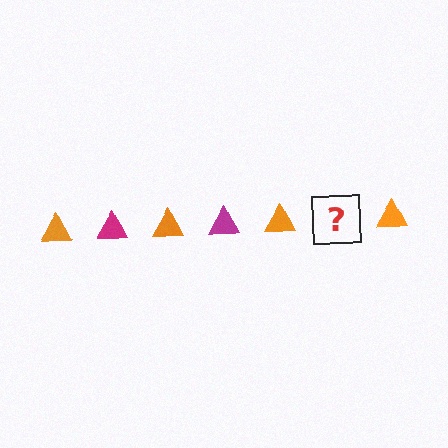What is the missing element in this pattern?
The missing element is a magenta triangle.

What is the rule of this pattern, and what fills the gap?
The rule is that the pattern cycles through orange, magenta triangles. The gap should be filled with a magenta triangle.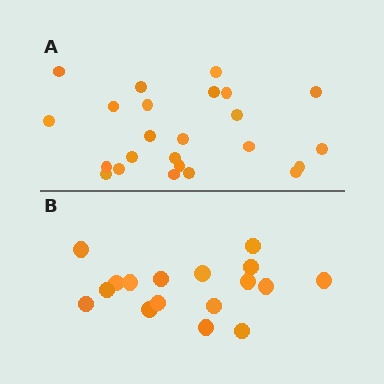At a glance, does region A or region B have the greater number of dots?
Region A (the top region) has more dots.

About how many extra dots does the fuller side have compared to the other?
Region A has roughly 8 or so more dots than region B.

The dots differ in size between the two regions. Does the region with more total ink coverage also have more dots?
No. Region B has more total ink coverage because its dots are larger, but region A actually contains more individual dots. Total area can be misleading — the number of items is what matters here.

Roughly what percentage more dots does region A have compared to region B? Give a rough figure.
About 40% more.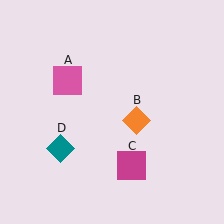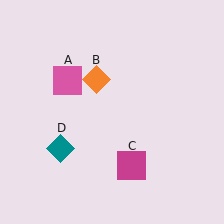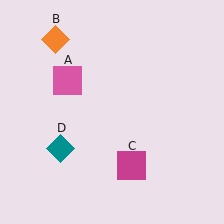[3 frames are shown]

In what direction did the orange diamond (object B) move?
The orange diamond (object B) moved up and to the left.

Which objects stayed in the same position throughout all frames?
Pink square (object A) and magenta square (object C) and teal diamond (object D) remained stationary.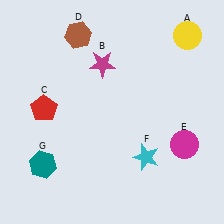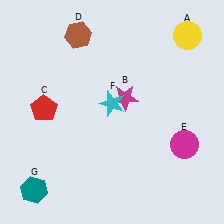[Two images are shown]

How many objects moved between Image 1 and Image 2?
3 objects moved between the two images.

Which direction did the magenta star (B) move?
The magenta star (B) moved down.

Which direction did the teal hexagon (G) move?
The teal hexagon (G) moved down.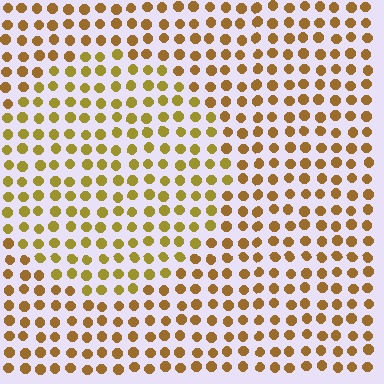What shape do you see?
I see a circle.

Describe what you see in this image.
The image is filled with small brown elements in a uniform arrangement. A circle-shaped region is visible where the elements are tinted to a slightly different hue, forming a subtle color boundary.